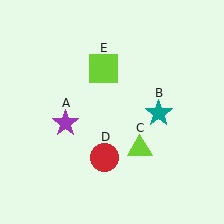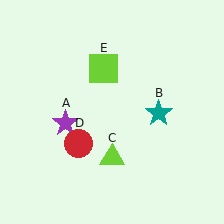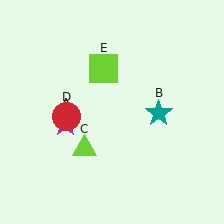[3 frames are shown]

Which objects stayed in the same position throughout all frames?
Purple star (object A) and teal star (object B) and lime square (object E) remained stationary.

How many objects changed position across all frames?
2 objects changed position: lime triangle (object C), red circle (object D).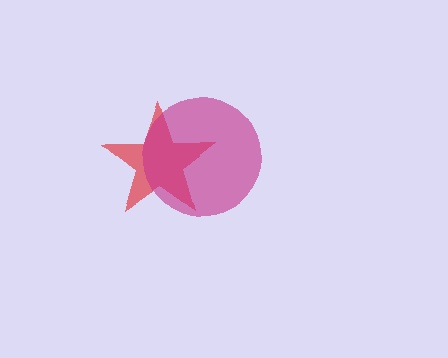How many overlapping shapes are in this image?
There are 2 overlapping shapes in the image.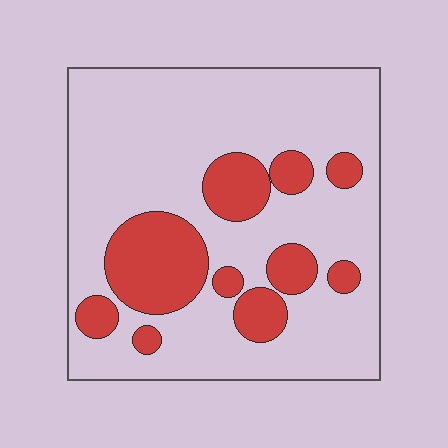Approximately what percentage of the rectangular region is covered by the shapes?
Approximately 25%.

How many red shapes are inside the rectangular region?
10.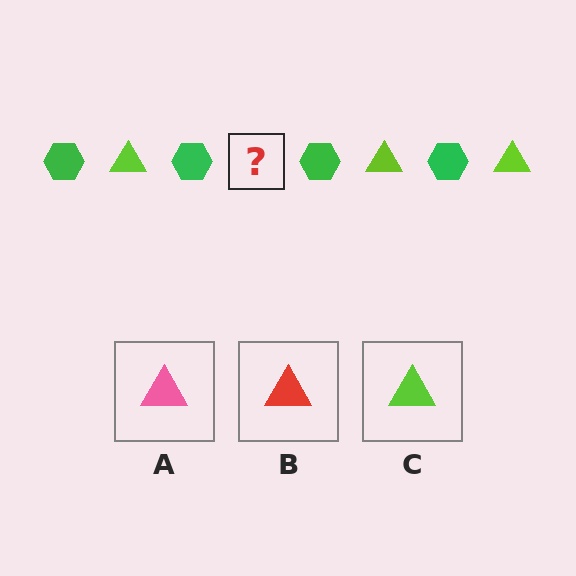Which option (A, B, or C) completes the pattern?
C.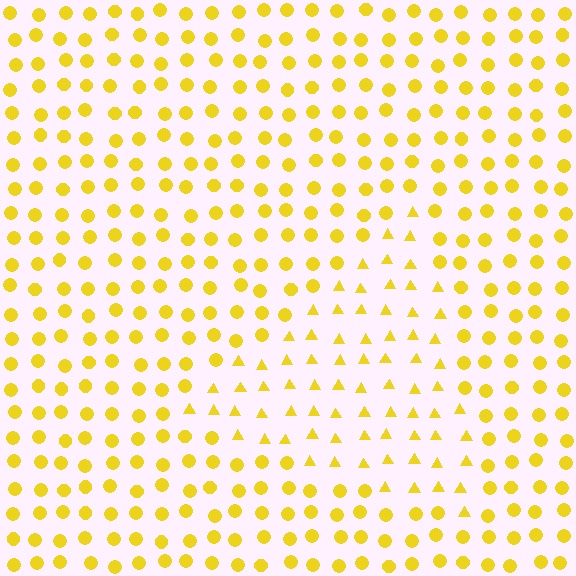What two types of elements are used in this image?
The image uses triangles inside the triangle region and circles outside it.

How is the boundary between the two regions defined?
The boundary is defined by a change in element shape: triangles inside vs. circles outside. All elements share the same color and spacing.